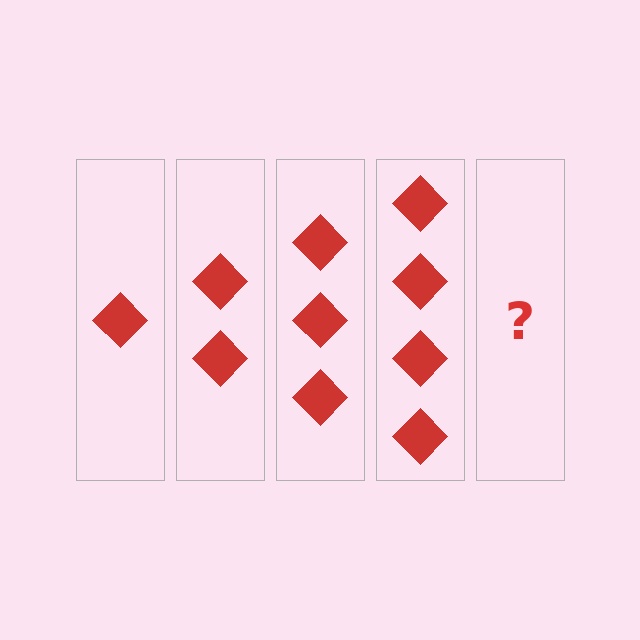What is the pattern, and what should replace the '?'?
The pattern is that each step adds one more diamond. The '?' should be 5 diamonds.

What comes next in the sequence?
The next element should be 5 diamonds.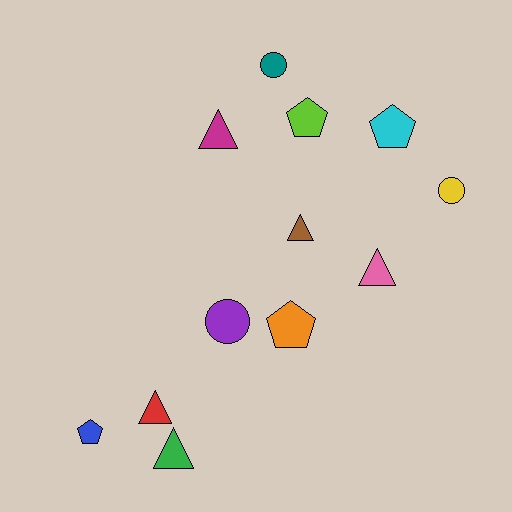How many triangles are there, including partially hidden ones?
There are 5 triangles.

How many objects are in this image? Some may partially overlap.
There are 12 objects.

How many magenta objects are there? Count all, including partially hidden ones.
There is 1 magenta object.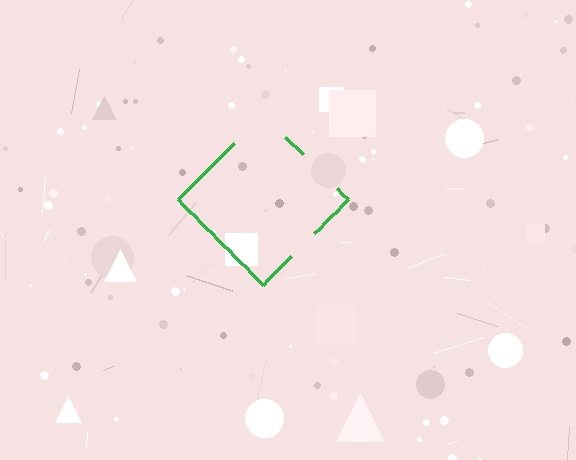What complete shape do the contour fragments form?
The contour fragments form a diamond.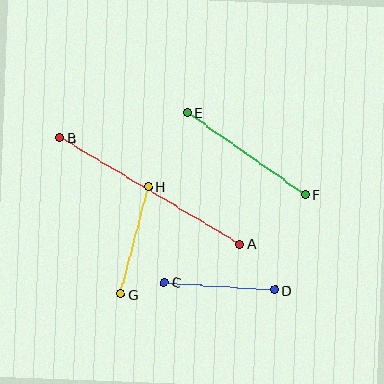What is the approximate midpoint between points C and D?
The midpoint is at approximately (220, 286) pixels.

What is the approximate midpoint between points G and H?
The midpoint is at approximately (135, 240) pixels.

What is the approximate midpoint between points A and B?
The midpoint is at approximately (150, 191) pixels.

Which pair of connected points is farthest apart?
Points A and B are farthest apart.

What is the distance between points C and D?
The distance is approximately 110 pixels.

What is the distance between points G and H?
The distance is approximately 111 pixels.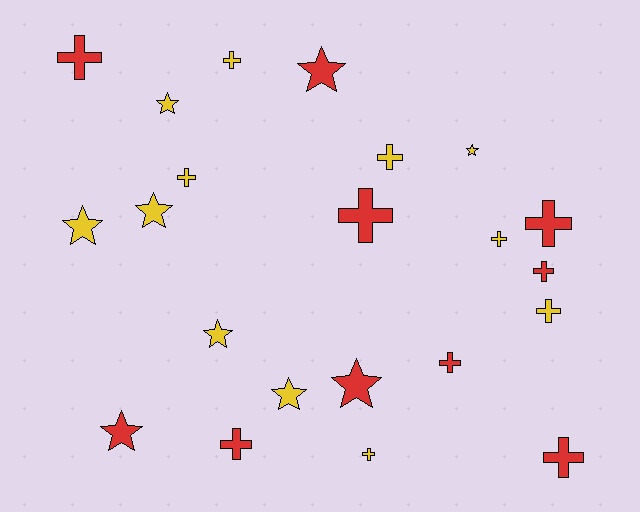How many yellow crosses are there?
There are 6 yellow crosses.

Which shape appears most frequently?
Cross, with 13 objects.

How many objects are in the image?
There are 22 objects.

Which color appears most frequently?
Yellow, with 12 objects.